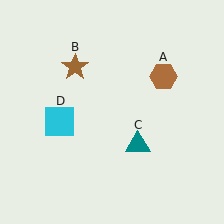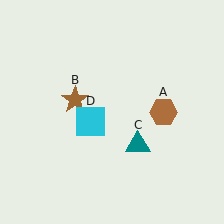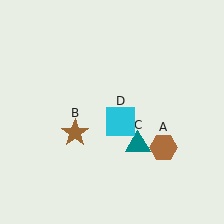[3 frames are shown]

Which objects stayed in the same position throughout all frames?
Teal triangle (object C) remained stationary.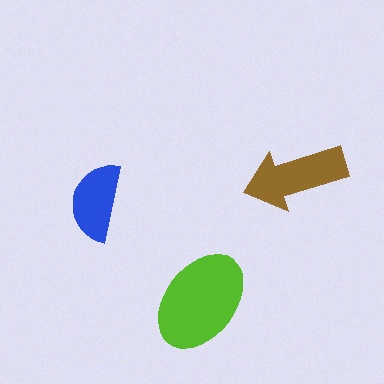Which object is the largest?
The lime ellipse.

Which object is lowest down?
The lime ellipse is bottommost.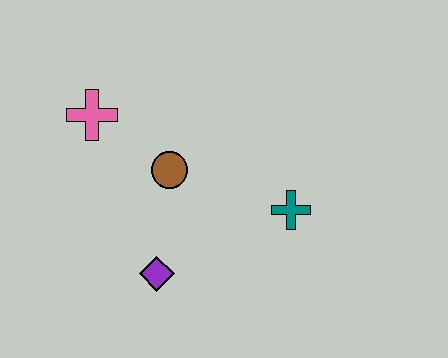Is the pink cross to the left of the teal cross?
Yes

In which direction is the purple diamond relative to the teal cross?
The purple diamond is to the left of the teal cross.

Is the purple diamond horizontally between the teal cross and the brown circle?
No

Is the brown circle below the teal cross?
No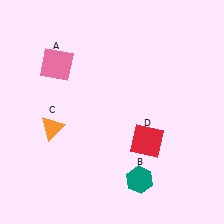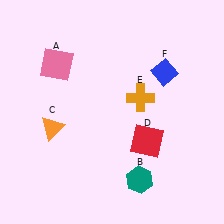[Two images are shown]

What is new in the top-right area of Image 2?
A blue diamond (F) was added in the top-right area of Image 2.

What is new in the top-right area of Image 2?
An orange cross (E) was added in the top-right area of Image 2.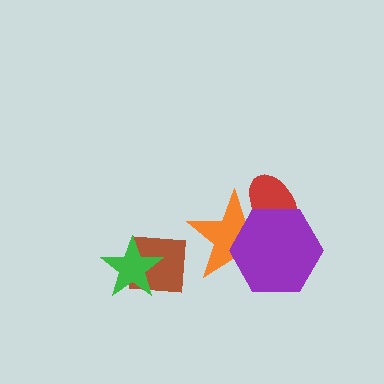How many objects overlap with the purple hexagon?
2 objects overlap with the purple hexagon.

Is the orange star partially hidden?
Yes, it is partially covered by another shape.